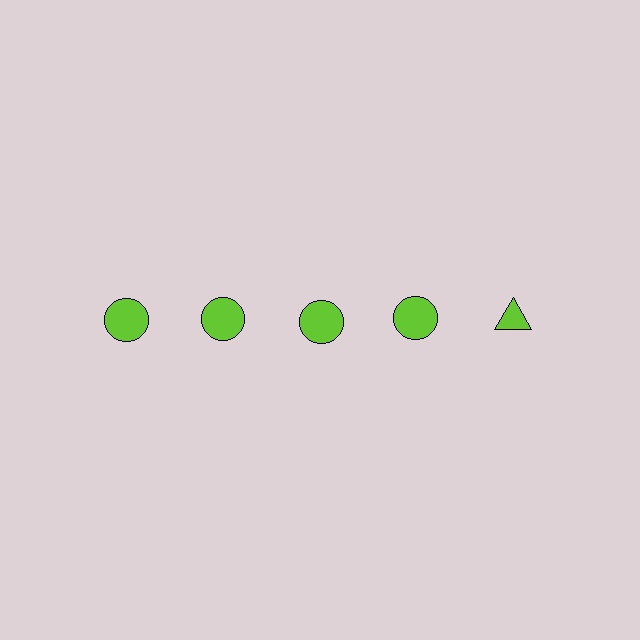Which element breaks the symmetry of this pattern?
The lime triangle in the top row, rightmost column breaks the symmetry. All other shapes are lime circles.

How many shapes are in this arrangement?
There are 5 shapes arranged in a grid pattern.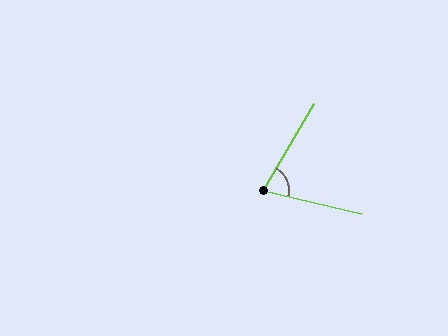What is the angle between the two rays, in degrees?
Approximately 72 degrees.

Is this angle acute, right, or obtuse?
It is acute.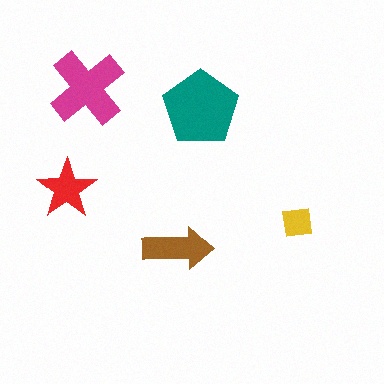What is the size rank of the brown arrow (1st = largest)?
3rd.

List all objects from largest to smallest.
The teal pentagon, the magenta cross, the brown arrow, the red star, the yellow square.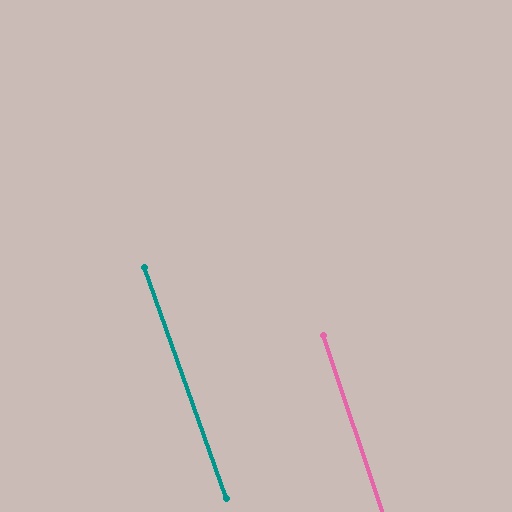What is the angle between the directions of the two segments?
Approximately 1 degree.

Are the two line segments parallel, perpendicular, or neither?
Parallel — their directions differ by only 1.2°.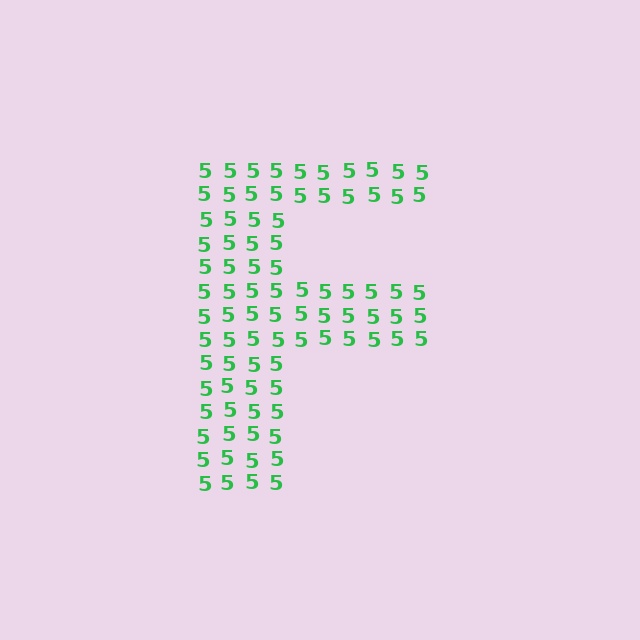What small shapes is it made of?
It is made of small digit 5's.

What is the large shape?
The large shape is the letter F.